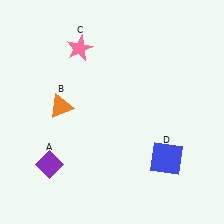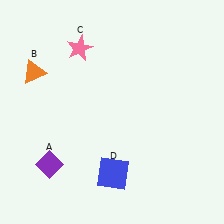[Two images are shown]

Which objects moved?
The objects that moved are: the orange triangle (B), the blue square (D).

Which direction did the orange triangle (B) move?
The orange triangle (B) moved up.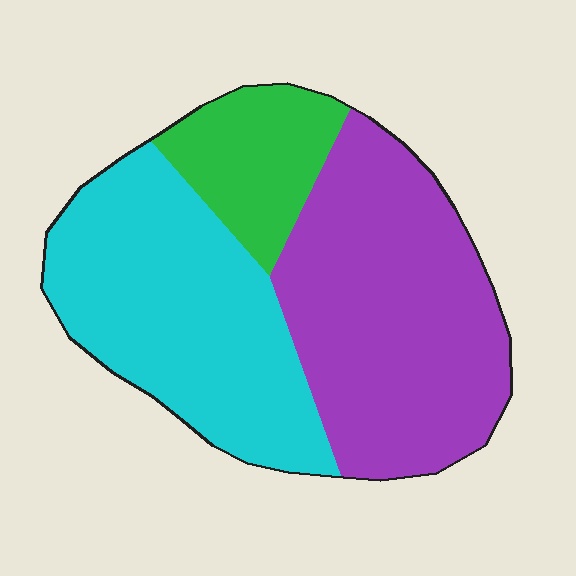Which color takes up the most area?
Purple, at roughly 45%.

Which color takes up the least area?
Green, at roughly 15%.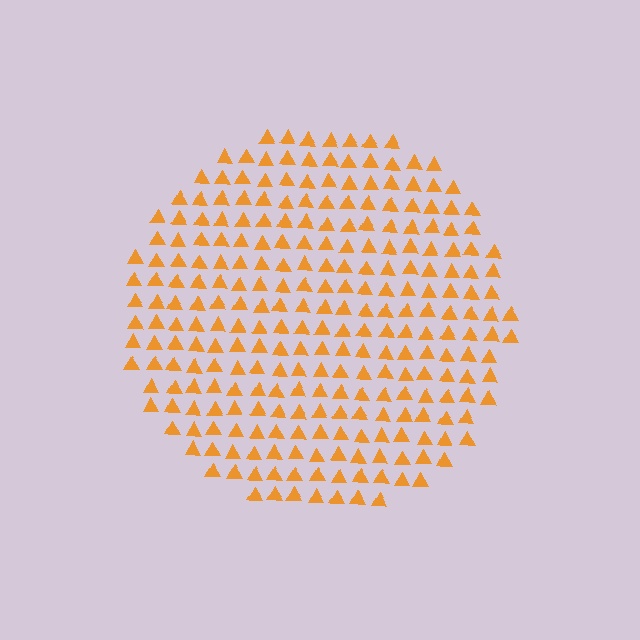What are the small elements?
The small elements are triangles.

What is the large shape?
The large shape is a circle.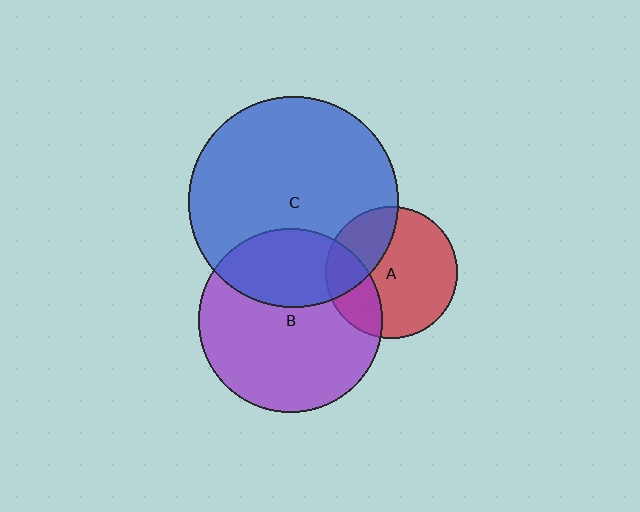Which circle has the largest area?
Circle C (blue).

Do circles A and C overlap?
Yes.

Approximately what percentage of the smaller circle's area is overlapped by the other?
Approximately 30%.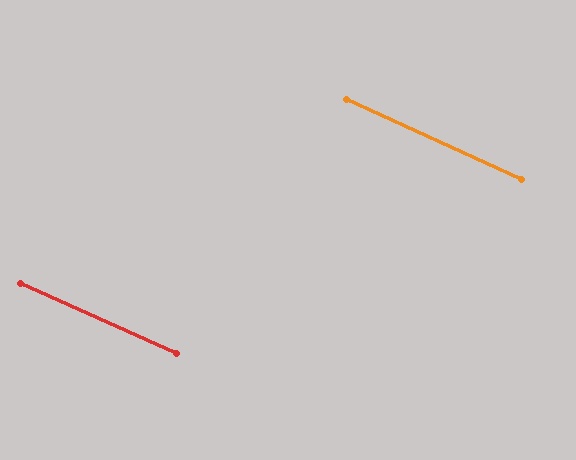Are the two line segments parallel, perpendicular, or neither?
Parallel — their directions differ by only 0.3°.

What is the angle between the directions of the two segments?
Approximately 0 degrees.